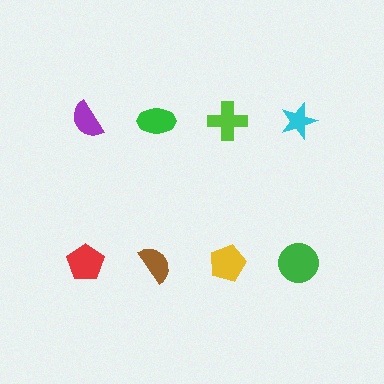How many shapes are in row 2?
4 shapes.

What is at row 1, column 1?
A purple semicircle.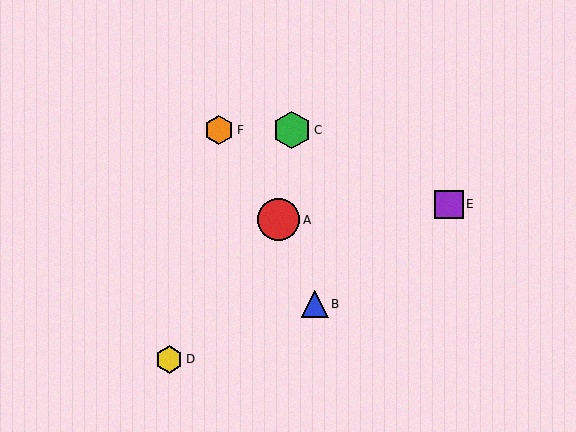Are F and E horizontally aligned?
No, F is at y≈130 and E is at y≈204.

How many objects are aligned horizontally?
2 objects (C, F) are aligned horizontally.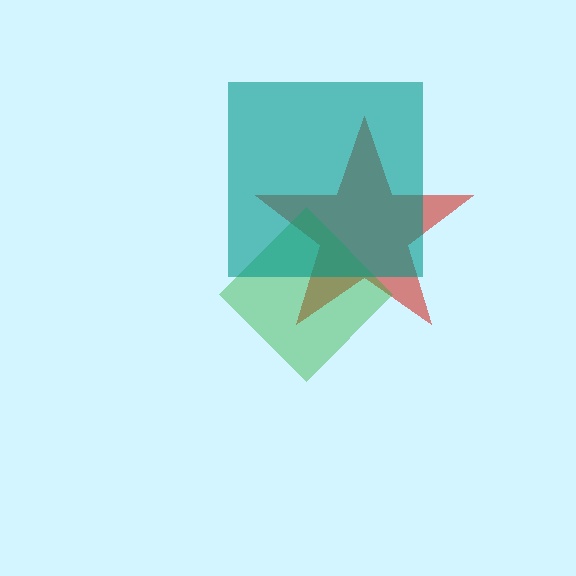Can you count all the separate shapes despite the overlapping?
Yes, there are 3 separate shapes.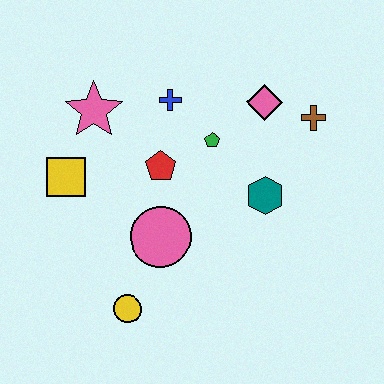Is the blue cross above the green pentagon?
Yes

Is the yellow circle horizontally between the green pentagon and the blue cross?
No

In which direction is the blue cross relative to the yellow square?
The blue cross is to the right of the yellow square.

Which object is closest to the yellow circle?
The pink circle is closest to the yellow circle.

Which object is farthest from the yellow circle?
The brown cross is farthest from the yellow circle.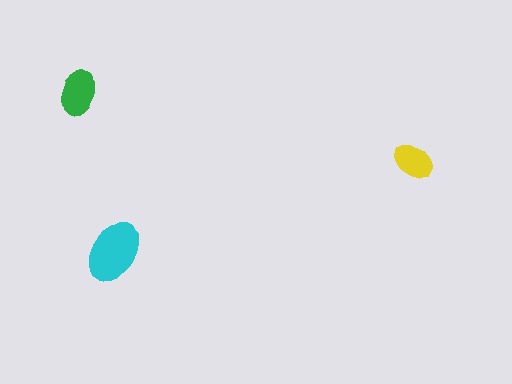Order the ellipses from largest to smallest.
the cyan one, the green one, the yellow one.